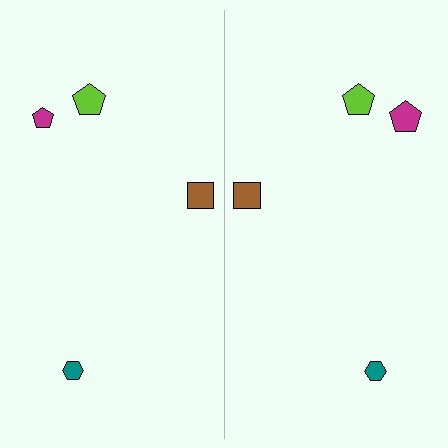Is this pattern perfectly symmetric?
No, the pattern is not perfectly symmetric. The magenta pentagon on the right side has a different size than its mirror counterpart.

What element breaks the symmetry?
The magenta pentagon on the right side has a different size than its mirror counterpart.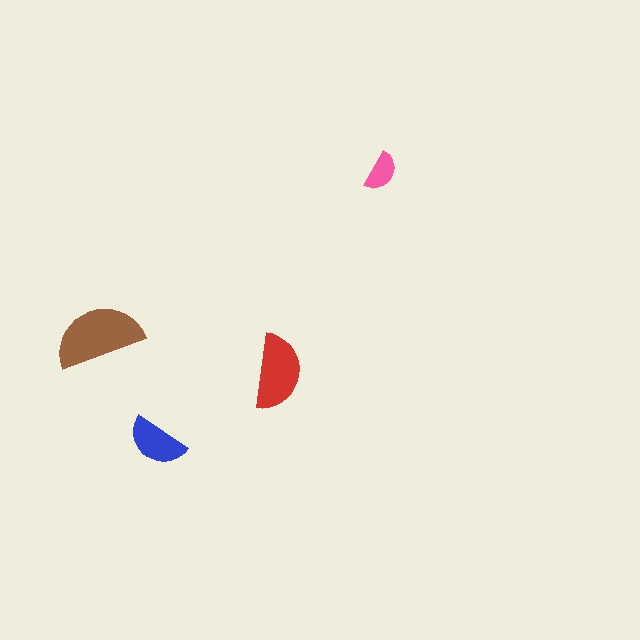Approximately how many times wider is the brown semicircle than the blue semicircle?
About 1.5 times wider.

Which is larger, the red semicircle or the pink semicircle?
The red one.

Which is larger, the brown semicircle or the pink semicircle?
The brown one.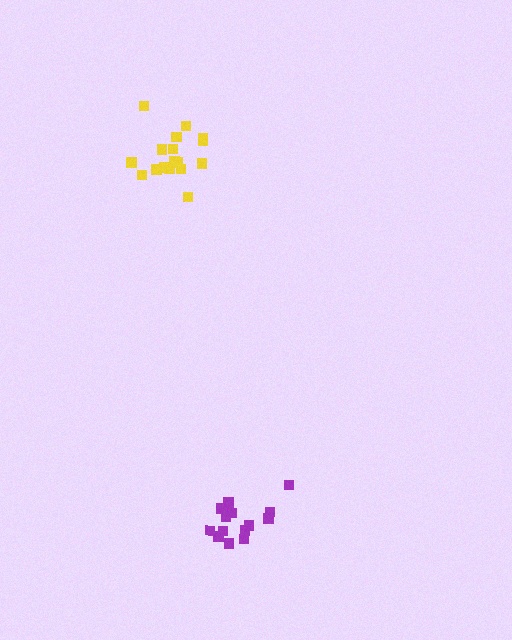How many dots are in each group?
Group 1: 15 dots, Group 2: 17 dots (32 total).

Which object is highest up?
The yellow cluster is topmost.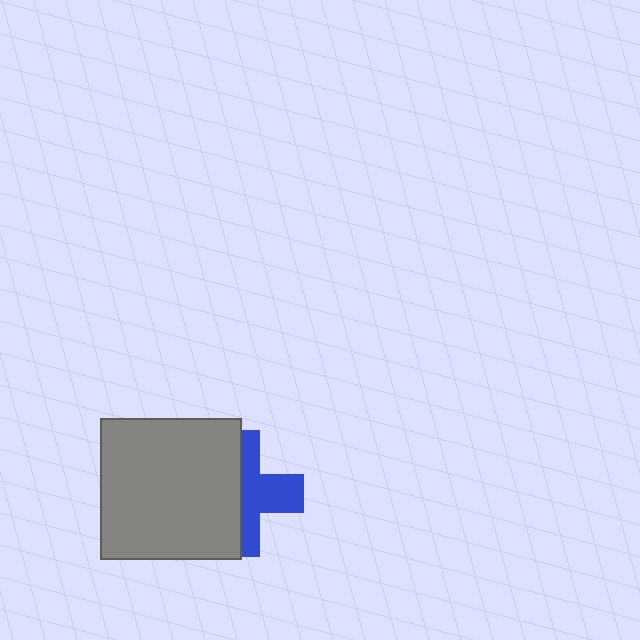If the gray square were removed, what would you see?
You would see the complete blue cross.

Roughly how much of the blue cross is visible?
About half of it is visible (roughly 48%).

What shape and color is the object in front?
The object in front is a gray square.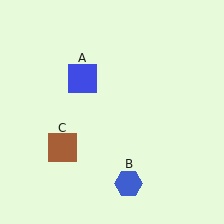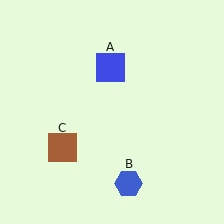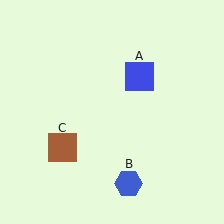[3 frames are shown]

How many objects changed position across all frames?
1 object changed position: blue square (object A).